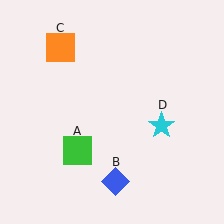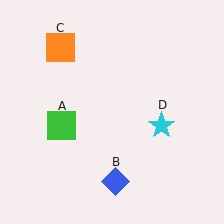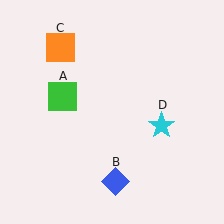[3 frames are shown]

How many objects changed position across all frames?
1 object changed position: green square (object A).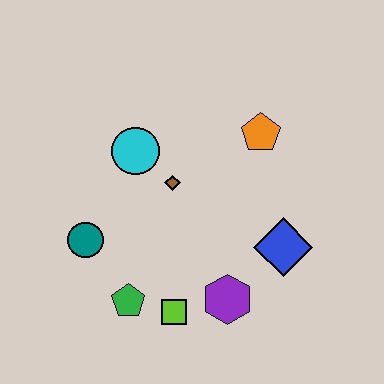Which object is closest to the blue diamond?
The purple hexagon is closest to the blue diamond.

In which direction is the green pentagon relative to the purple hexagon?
The green pentagon is to the left of the purple hexagon.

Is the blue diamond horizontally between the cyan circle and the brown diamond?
No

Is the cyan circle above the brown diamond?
Yes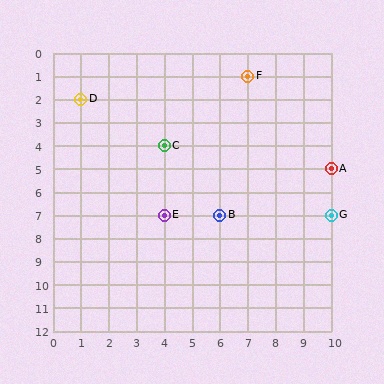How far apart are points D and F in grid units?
Points D and F are 6 columns and 1 row apart (about 6.1 grid units diagonally).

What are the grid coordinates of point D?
Point D is at grid coordinates (1, 2).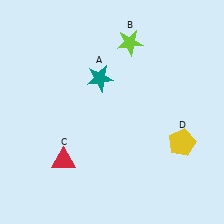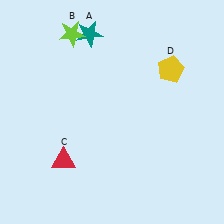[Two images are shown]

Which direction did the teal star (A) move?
The teal star (A) moved up.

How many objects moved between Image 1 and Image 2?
3 objects moved between the two images.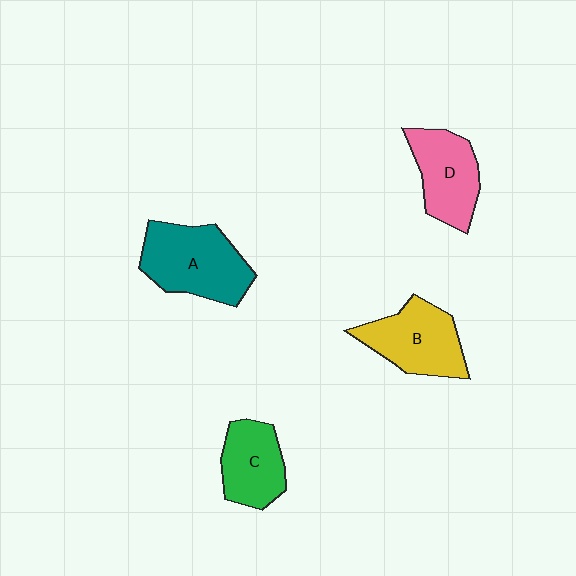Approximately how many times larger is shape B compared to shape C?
Approximately 1.2 times.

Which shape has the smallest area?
Shape C (green).